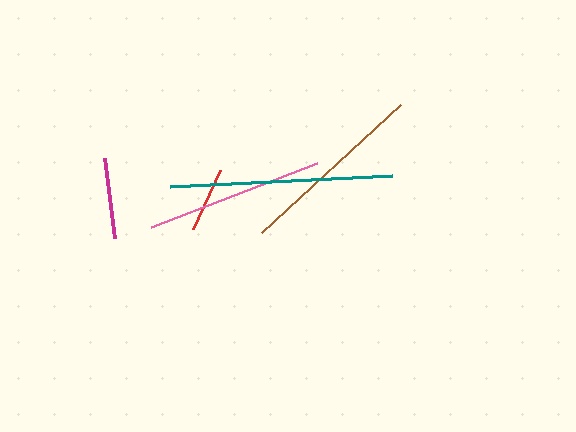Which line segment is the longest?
The teal line is the longest at approximately 222 pixels.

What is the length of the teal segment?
The teal segment is approximately 222 pixels long.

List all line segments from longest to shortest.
From longest to shortest: teal, brown, pink, magenta, red.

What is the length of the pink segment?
The pink segment is approximately 178 pixels long.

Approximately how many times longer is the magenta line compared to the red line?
The magenta line is approximately 1.2 times the length of the red line.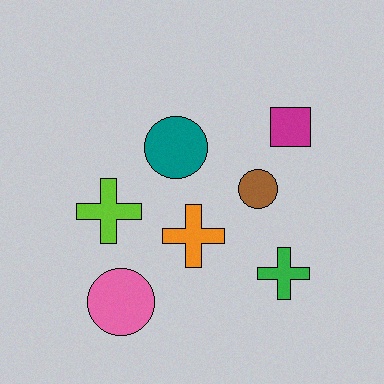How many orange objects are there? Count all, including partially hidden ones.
There is 1 orange object.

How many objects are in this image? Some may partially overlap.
There are 7 objects.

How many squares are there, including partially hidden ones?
There is 1 square.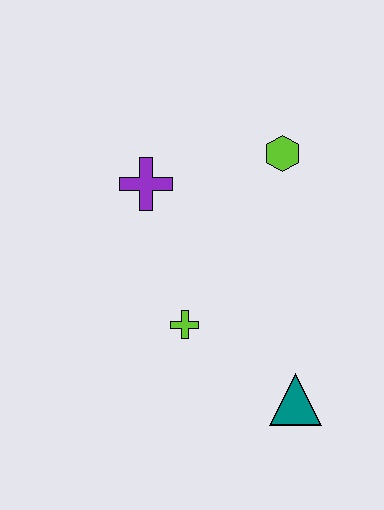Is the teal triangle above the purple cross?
No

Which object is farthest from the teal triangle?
The purple cross is farthest from the teal triangle.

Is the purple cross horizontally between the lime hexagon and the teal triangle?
No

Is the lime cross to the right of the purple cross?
Yes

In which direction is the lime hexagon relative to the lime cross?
The lime hexagon is above the lime cross.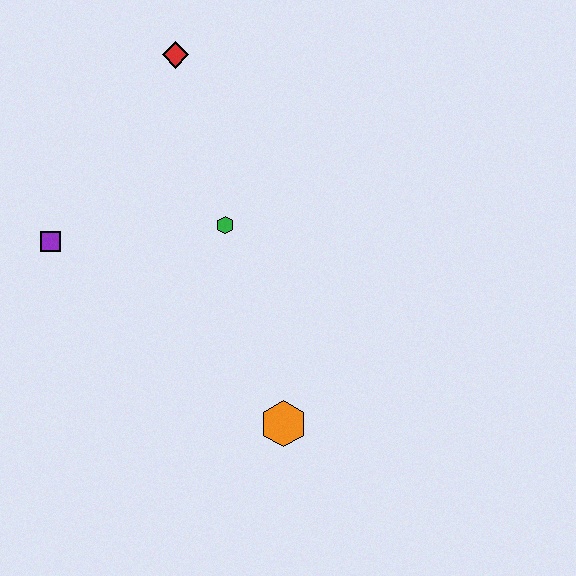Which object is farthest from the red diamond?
The orange hexagon is farthest from the red diamond.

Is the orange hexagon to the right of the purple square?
Yes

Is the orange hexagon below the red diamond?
Yes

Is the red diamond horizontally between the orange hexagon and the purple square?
Yes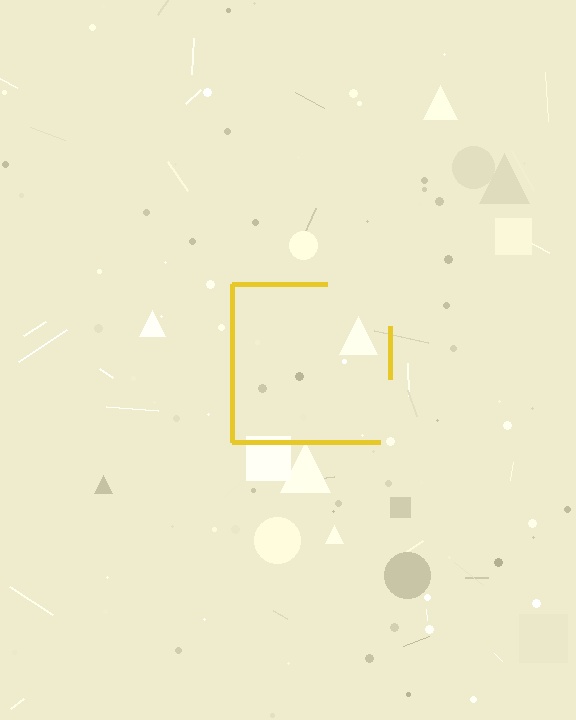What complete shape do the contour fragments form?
The contour fragments form a square.